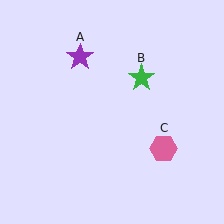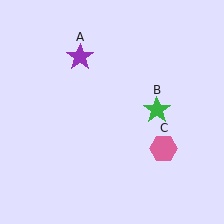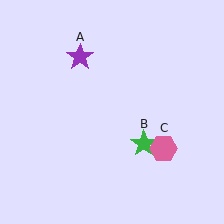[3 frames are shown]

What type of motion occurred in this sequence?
The green star (object B) rotated clockwise around the center of the scene.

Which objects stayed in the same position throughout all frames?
Purple star (object A) and pink hexagon (object C) remained stationary.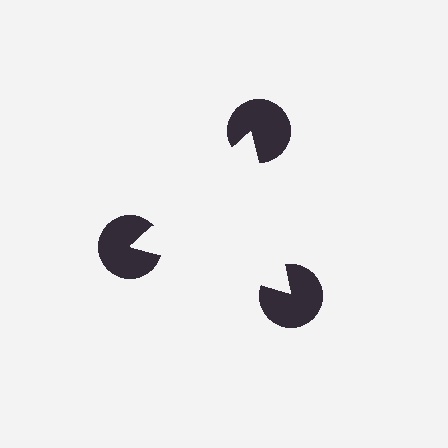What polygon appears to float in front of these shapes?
An illusory triangle — its edges are inferred from the aligned wedge cuts in the pac-man discs, not physically drawn.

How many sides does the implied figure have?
3 sides.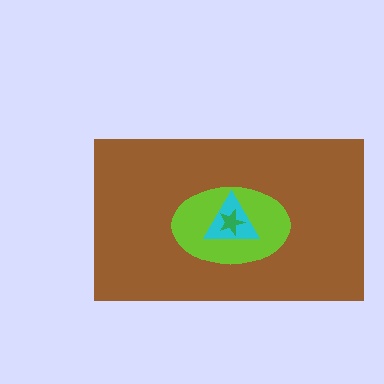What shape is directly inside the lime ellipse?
The cyan triangle.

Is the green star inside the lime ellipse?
Yes.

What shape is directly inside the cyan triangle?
The green star.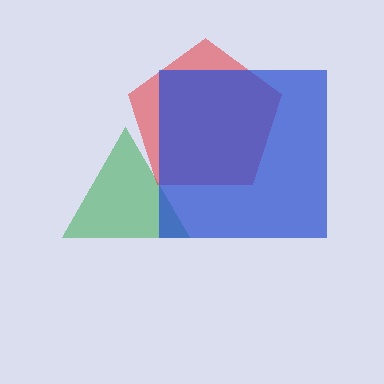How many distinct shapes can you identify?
There are 3 distinct shapes: a green triangle, a red pentagon, a blue square.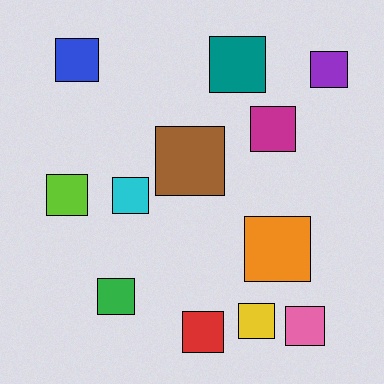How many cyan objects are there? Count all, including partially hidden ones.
There is 1 cyan object.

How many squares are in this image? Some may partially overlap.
There are 12 squares.